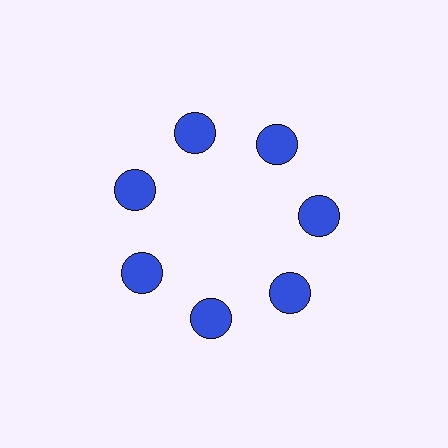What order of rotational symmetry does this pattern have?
This pattern has 7-fold rotational symmetry.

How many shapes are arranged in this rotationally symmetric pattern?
There are 7 shapes, arranged in 7 groups of 1.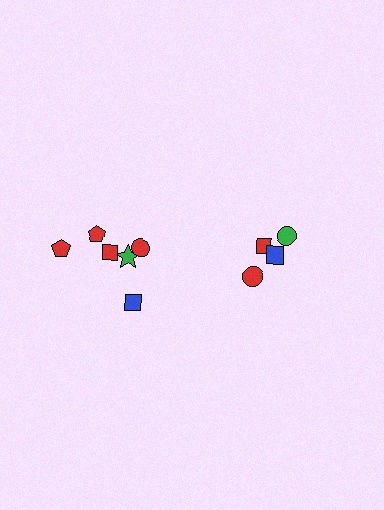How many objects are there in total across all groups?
There are 10 objects.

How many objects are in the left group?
There are 6 objects.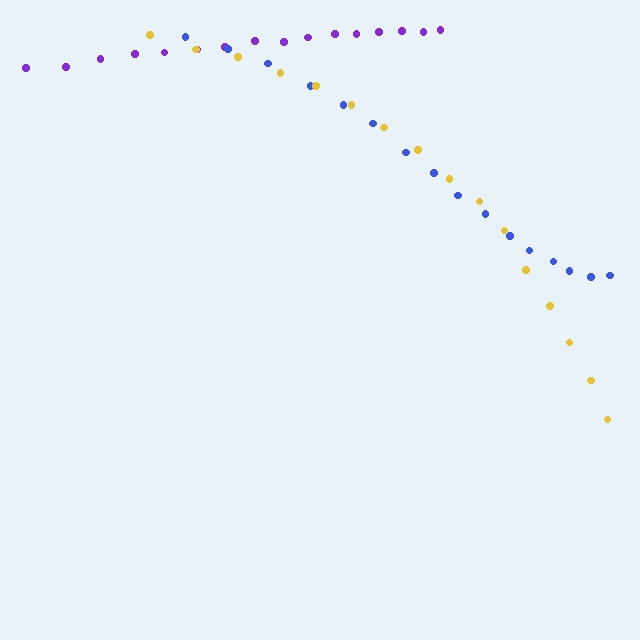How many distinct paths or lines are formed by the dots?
There are 3 distinct paths.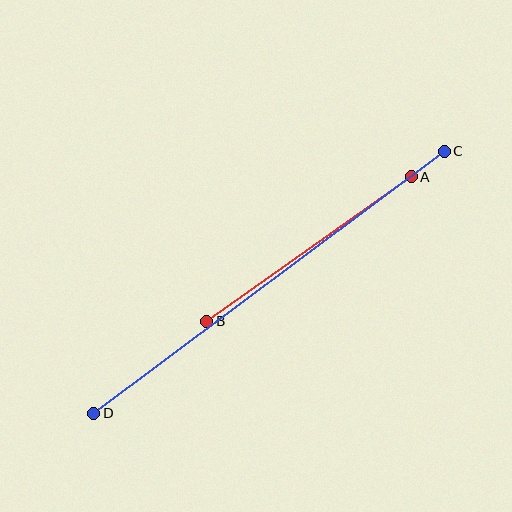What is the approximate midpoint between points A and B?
The midpoint is at approximately (309, 249) pixels.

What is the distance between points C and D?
The distance is approximately 438 pixels.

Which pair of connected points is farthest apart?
Points C and D are farthest apart.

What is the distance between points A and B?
The distance is approximately 250 pixels.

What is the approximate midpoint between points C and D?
The midpoint is at approximately (269, 282) pixels.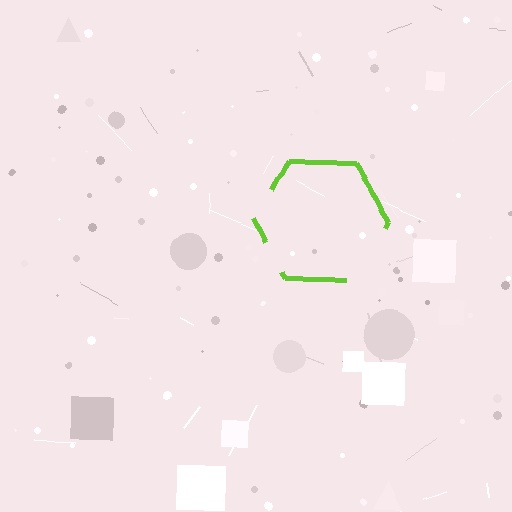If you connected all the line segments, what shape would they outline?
They would outline a hexagon.